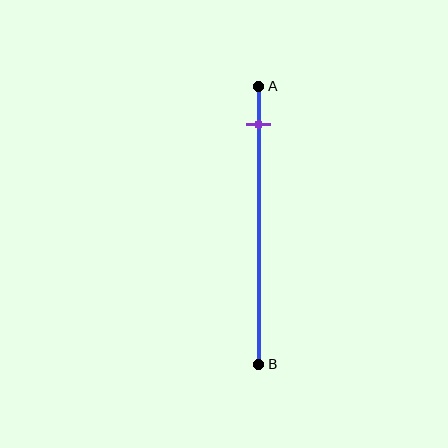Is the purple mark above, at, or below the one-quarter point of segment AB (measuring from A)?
The purple mark is above the one-quarter point of segment AB.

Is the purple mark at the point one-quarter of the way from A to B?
No, the mark is at about 15% from A, not at the 25% one-quarter point.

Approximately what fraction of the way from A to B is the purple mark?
The purple mark is approximately 15% of the way from A to B.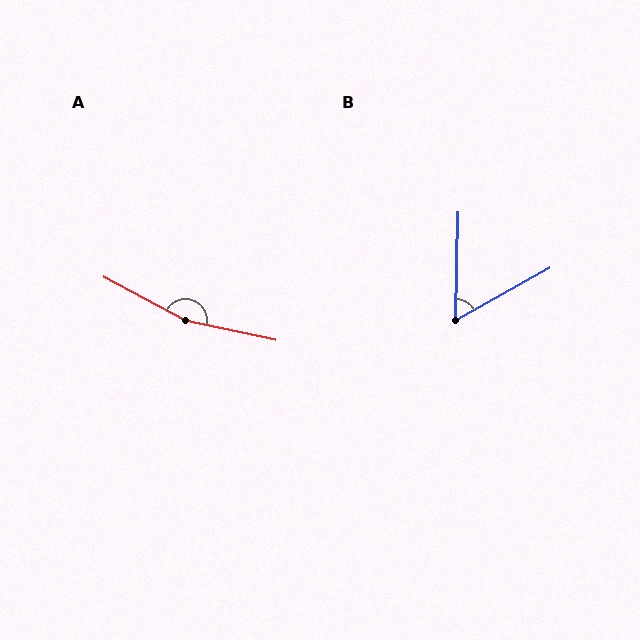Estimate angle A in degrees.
Approximately 164 degrees.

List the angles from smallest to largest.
B (59°), A (164°).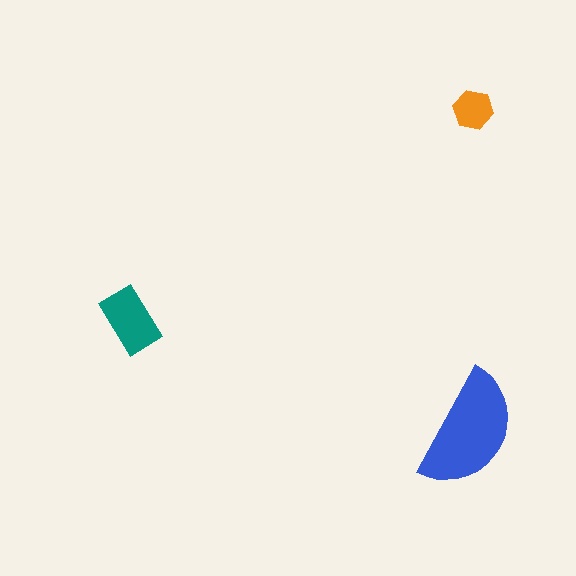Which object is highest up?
The orange hexagon is topmost.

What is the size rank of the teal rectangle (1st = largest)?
2nd.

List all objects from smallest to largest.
The orange hexagon, the teal rectangle, the blue semicircle.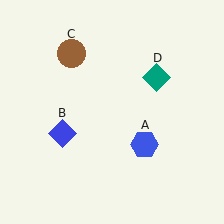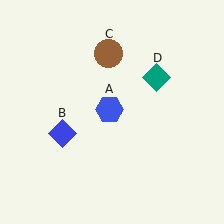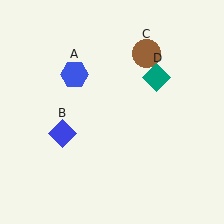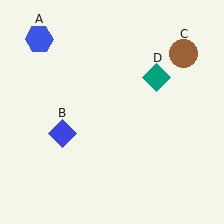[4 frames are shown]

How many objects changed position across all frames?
2 objects changed position: blue hexagon (object A), brown circle (object C).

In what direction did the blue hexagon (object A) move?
The blue hexagon (object A) moved up and to the left.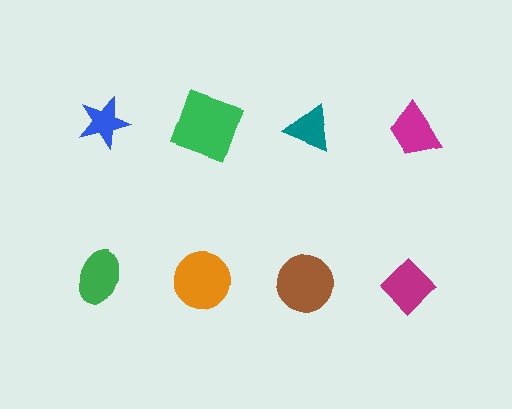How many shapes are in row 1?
4 shapes.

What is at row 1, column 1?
A blue star.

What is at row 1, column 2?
A green square.